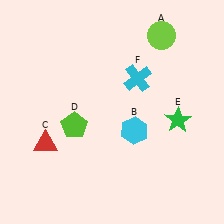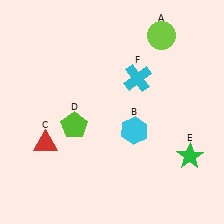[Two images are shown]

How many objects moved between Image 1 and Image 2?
1 object moved between the two images.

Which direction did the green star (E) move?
The green star (E) moved down.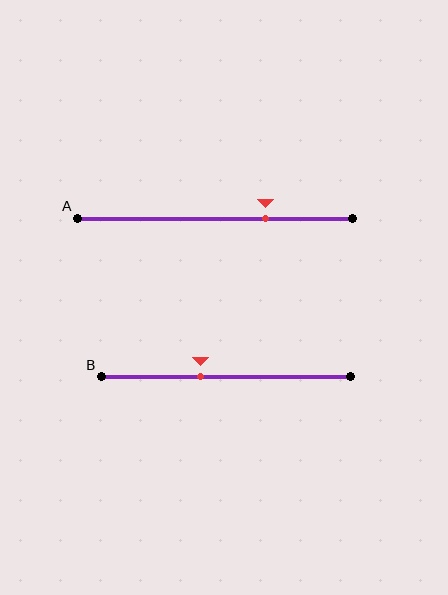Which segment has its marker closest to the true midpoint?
Segment B has its marker closest to the true midpoint.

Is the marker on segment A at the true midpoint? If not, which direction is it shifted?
No, the marker on segment A is shifted to the right by about 18% of the segment length.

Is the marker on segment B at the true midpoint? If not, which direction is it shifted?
No, the marker on segment B is shifted to the left by about 10% of the segment length.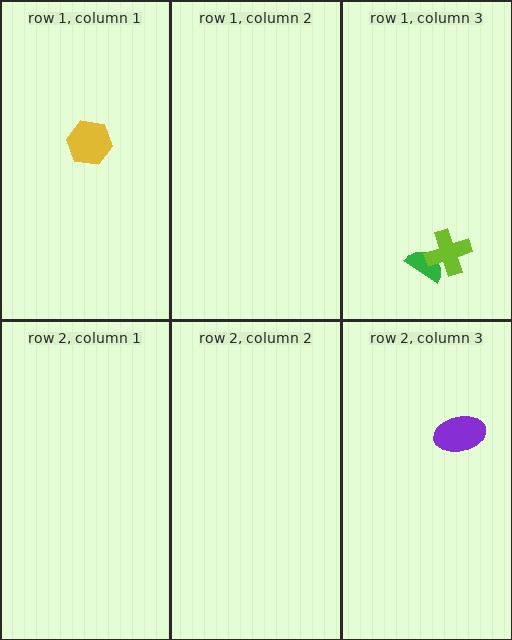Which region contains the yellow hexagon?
The row 1, column 1 region.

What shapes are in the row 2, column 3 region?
The purple ellipse.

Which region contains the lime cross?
The row 1, column 3 region.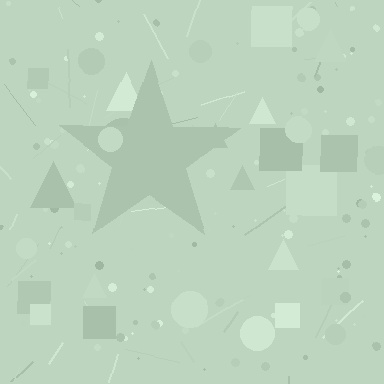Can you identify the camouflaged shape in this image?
The camouflaged shape is a star.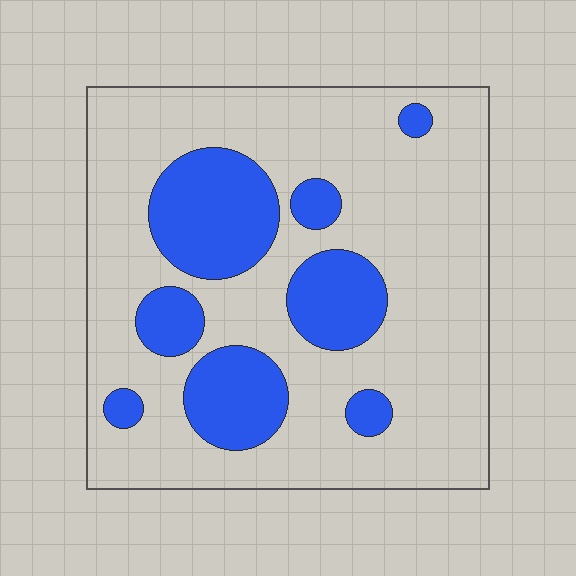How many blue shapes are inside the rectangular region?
8.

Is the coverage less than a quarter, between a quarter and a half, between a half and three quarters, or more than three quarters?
Between a quarter and a half.